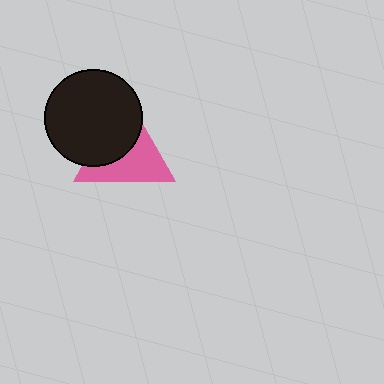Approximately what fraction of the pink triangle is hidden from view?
Roughly 47% of the pink triangle is hidden behind the black circle.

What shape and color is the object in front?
The object in front is a black circle.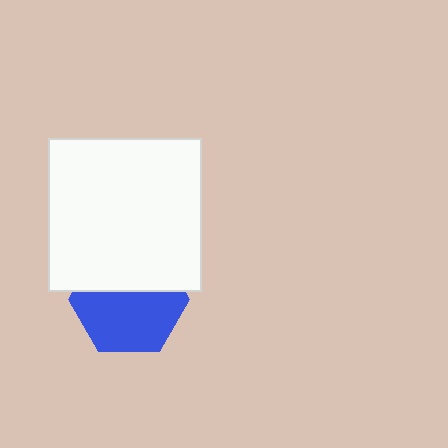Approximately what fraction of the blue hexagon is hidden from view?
Roughly 41% of the blue hexagon is hidden behind the white square.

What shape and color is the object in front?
The object in front is a white square.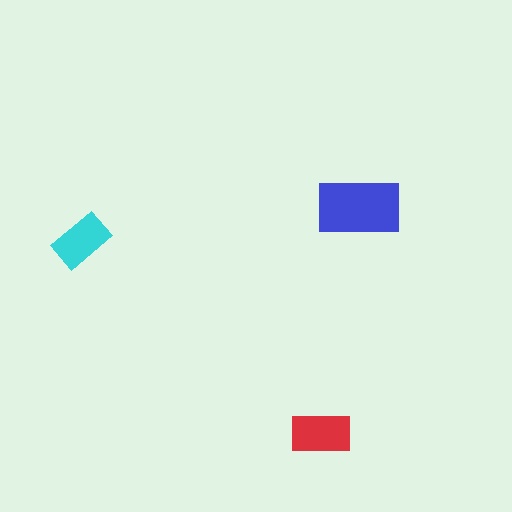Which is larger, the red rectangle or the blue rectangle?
The blue one.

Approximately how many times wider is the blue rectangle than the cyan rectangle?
About 1.5 times wider.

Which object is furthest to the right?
The blue rectangle is rightmost.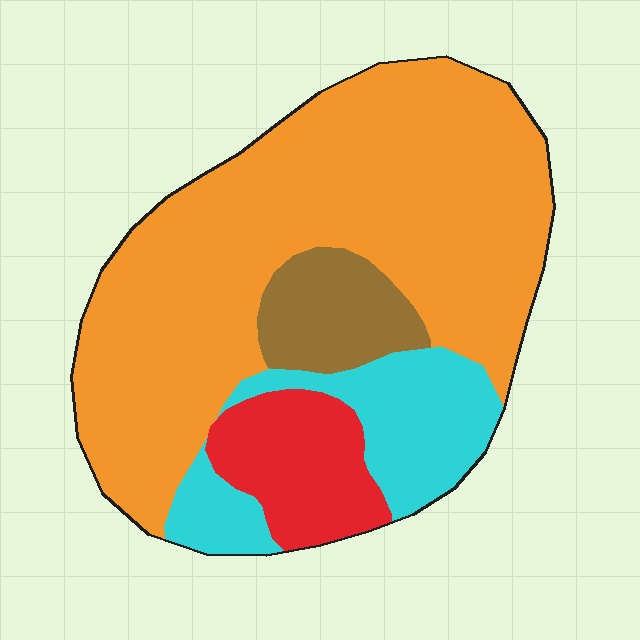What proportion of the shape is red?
Red covers around 10% of the shape.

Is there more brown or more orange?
Orange.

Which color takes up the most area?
Orange, at roughly 65%.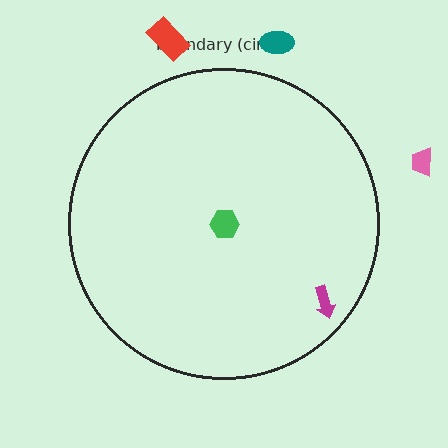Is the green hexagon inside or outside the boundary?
Inside.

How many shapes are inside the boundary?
2 inside, 3 outside.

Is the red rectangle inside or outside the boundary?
Outside.